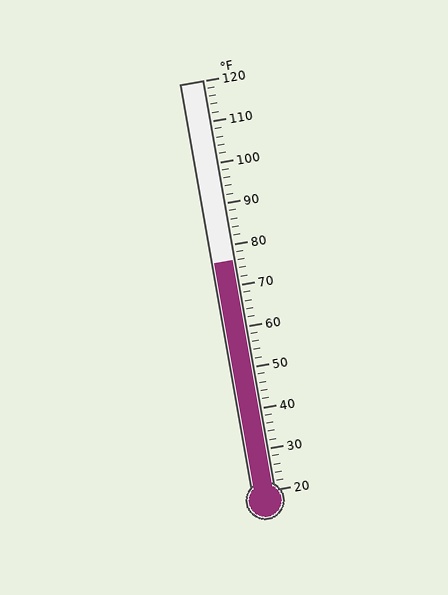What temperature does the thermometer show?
The thermometer shows approximately 76°F.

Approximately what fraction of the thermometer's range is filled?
The thermometer is filled to approximately 55% of its range.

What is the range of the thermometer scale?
The thermometer scale ranges from 20°F to 120°F.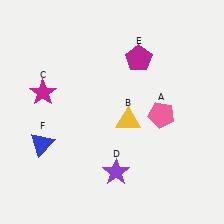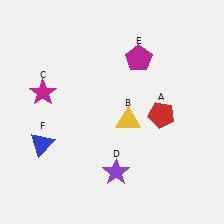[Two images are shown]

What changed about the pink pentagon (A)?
In Image 1, A is pink. In Image 2, it changed to red.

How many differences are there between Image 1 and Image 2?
There is 1 difference between the two images.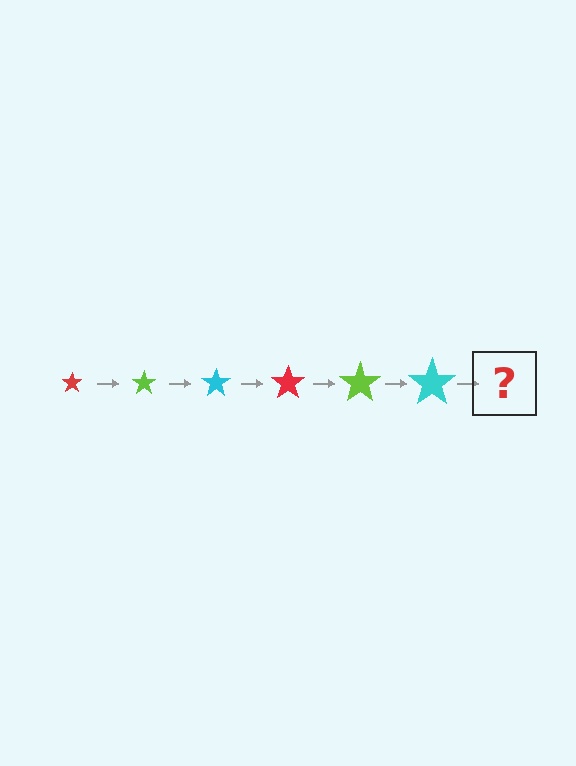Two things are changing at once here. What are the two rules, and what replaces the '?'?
The two rules are that the star grows larger each step and the color cycles through red, lime, and cyan. The '?' should be a red star, larger than the previous one.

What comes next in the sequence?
The next element should be a red star, larger than the previous one.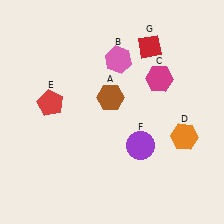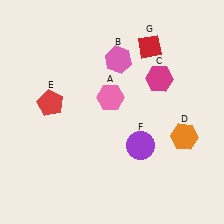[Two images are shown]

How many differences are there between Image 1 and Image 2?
There is 1 difference between the two images.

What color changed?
The hexagon (A) changed from brown in Image 1 to pink in Image 2.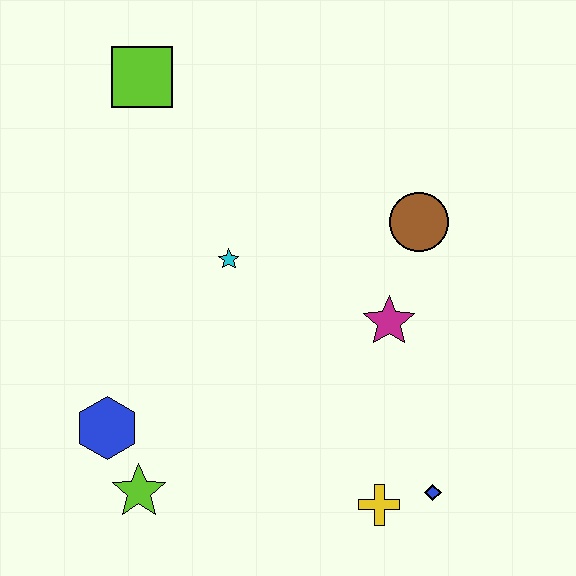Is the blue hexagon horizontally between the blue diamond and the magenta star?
No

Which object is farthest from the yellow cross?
The lime square is farthest from the yellow cross.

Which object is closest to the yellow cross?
The blue diamond is closest to the yellow cross.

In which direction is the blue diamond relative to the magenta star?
The blue diamond is below the magenta star.